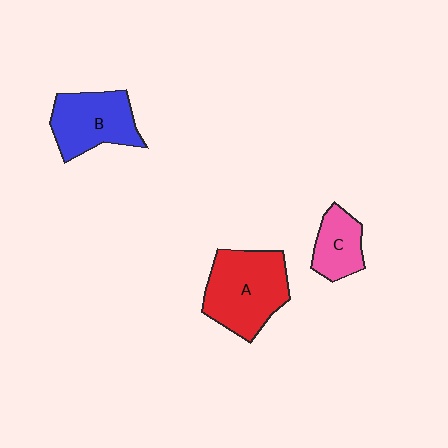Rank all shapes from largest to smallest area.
From largest to smallest: A (red), B (blue), C (pink).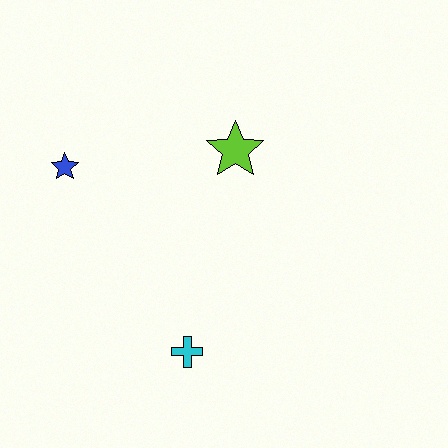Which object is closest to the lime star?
The blue star is closest to the lime star.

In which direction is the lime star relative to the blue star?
The lime star is to the right of the blue star.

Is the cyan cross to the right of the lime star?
No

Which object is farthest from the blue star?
The cyan cross is farthest from the blue star.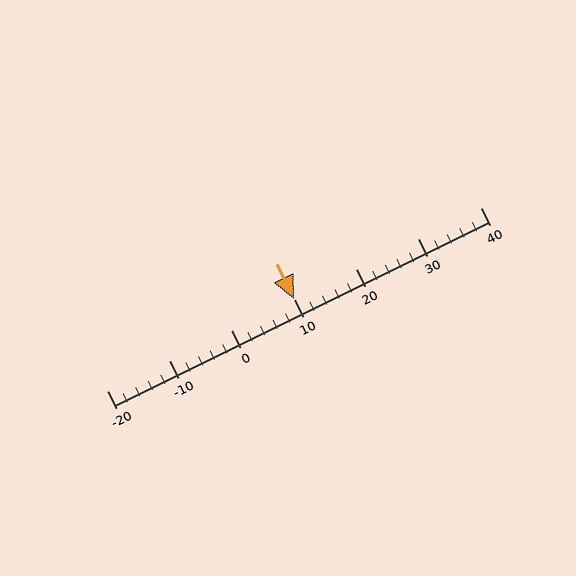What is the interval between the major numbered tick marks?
The major tick marks are spaced 10 units apart.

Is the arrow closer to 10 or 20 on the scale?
The arrow is closer to 10.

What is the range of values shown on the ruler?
The ruler shows values from -20 to 40.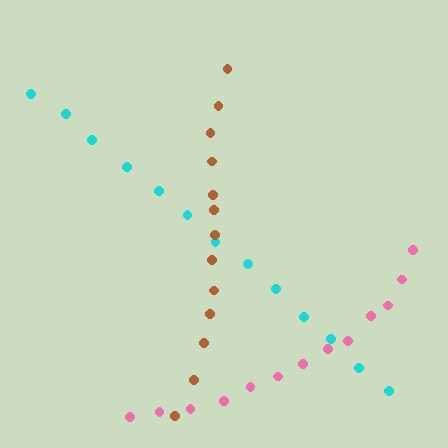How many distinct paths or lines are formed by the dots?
There are 3 distinct paths.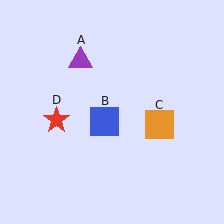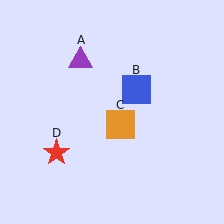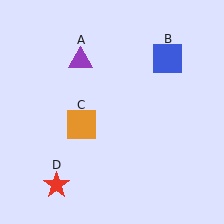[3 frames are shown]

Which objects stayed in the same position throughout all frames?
Purple triangle (object A) remained stationary.